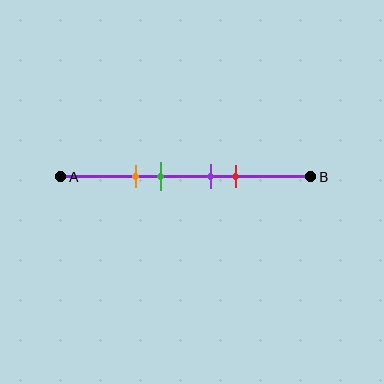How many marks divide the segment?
There are 4 marks dividing the segment.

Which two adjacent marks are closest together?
The purple and red marks are the closest adjacent pair.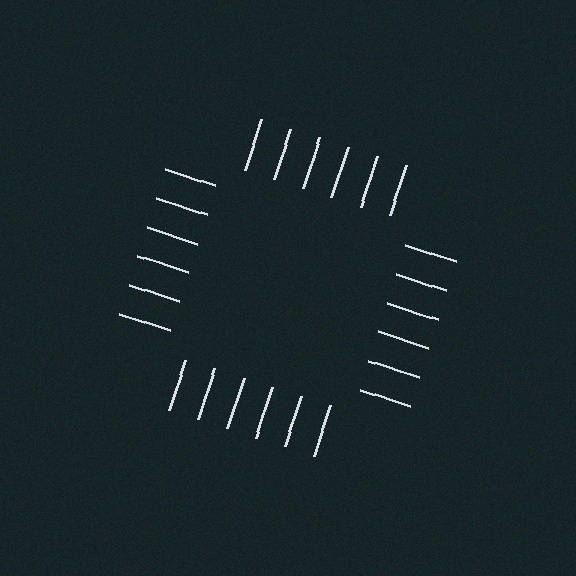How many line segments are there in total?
24 — 6 along each of the 4 edges.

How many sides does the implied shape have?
4 sides — the line-ends trace a square.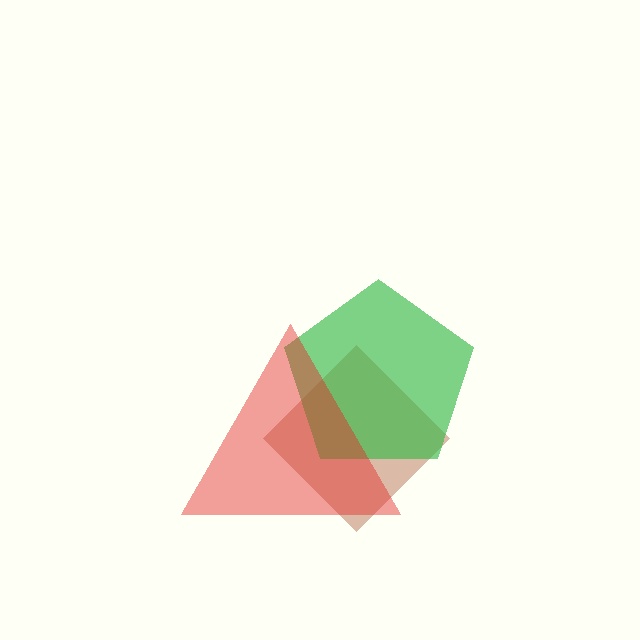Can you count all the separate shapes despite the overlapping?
Yes, there are 3 separate shapes.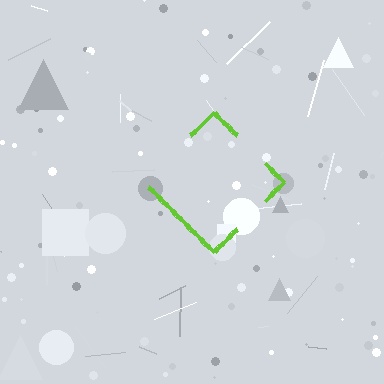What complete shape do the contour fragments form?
The contour fragments form a diamond.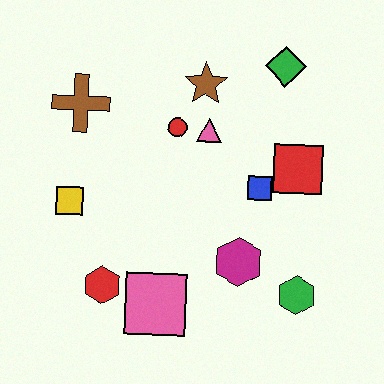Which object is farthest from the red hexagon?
The green diamond is farthest from the red hexagon.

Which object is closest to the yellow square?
The red hexagon is closest to the yellow square.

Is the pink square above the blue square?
No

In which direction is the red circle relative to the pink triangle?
The red circle is to the left of the pink triangle.